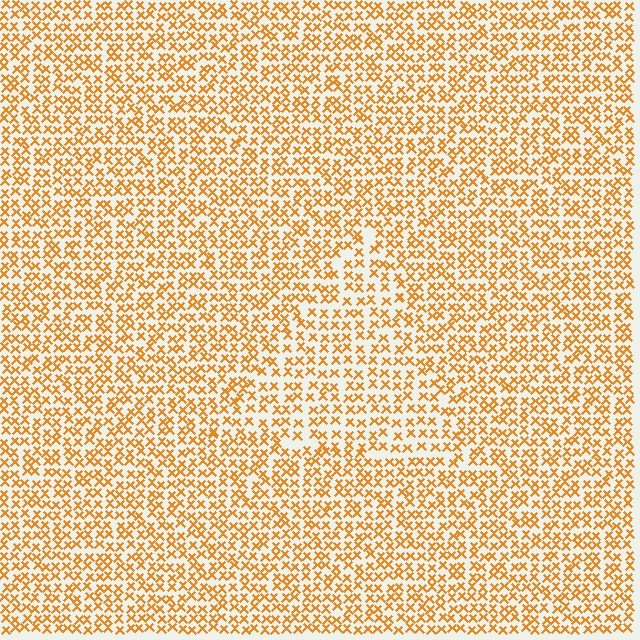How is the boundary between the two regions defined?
The boundary is defined by a change in element density (approximately 1.4x ratio). All elements are the same color, size, and shape.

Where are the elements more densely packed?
The elements are more densely packed outside the triangle boundary.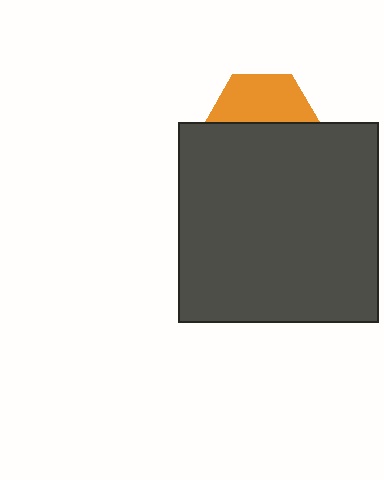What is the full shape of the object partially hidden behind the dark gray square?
The partially hidden object is an orange hexagon.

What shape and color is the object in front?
The object in front is a dark gray square.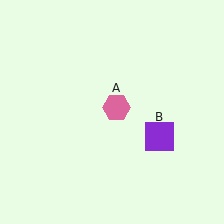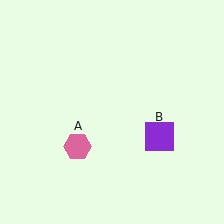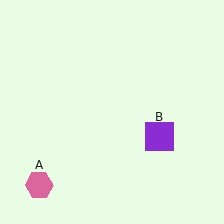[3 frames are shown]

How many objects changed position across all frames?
1 object changed position: pink hexagon (object A).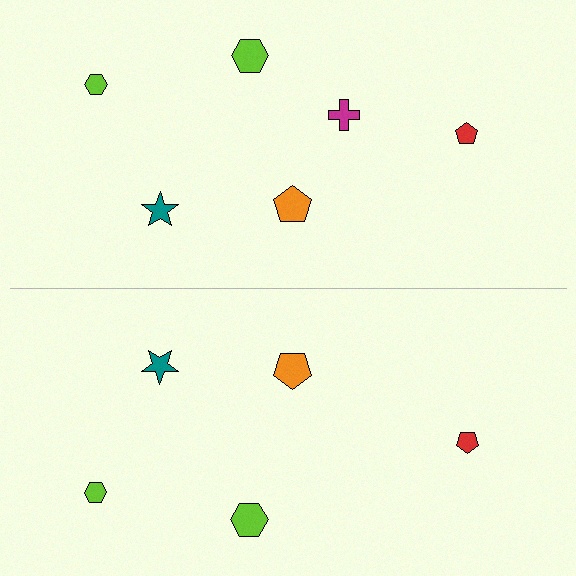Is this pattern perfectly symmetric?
No, the pattern is not perfectly symmetric. A magenta cross is missing from the bottom side.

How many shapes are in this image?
There are 11 shapes in this image.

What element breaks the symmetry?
A magenta cross is missing from the bottom side.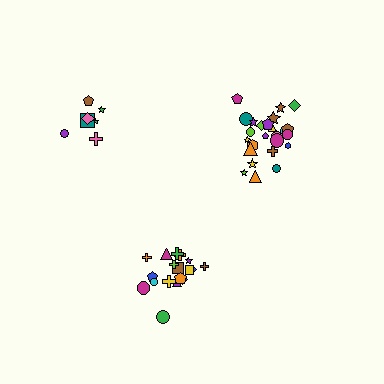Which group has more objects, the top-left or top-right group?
The top-right group.